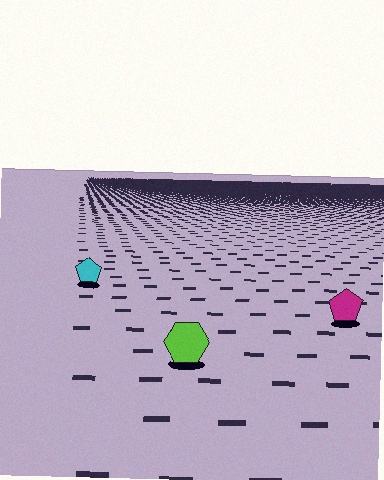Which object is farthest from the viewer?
The cyan pentagon is farthest from the viewer. It appears smaller and the ground texture around it is denser.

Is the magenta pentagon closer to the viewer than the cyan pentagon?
Yes. The magenta pentagon is closer — you can tell from the texture gradient: the ground texture is coarser near it.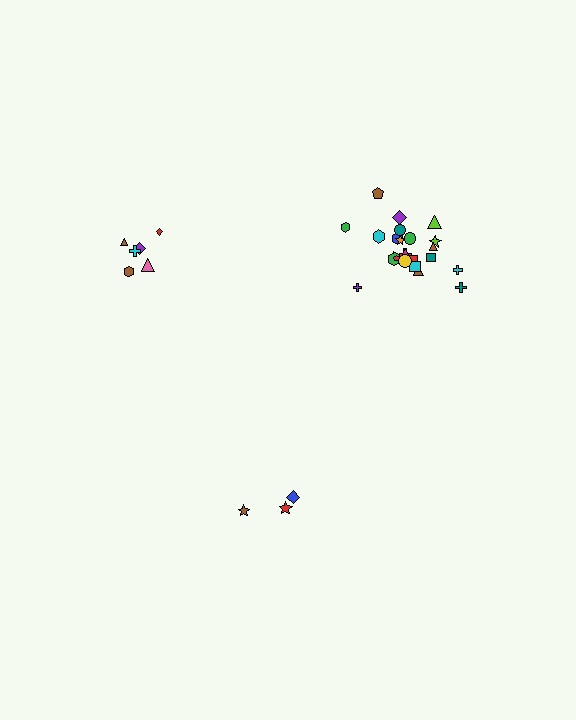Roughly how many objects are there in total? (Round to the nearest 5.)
Roughly 35 objects in total.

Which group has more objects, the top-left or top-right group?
The top-right group.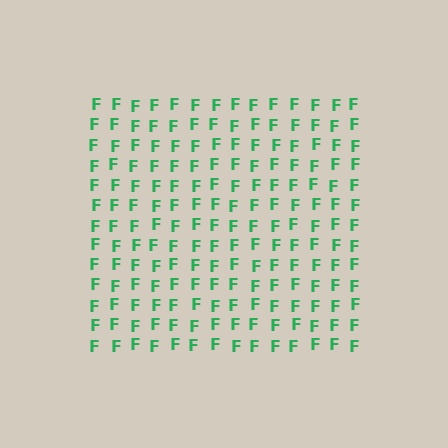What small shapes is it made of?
It is made of small letter F's.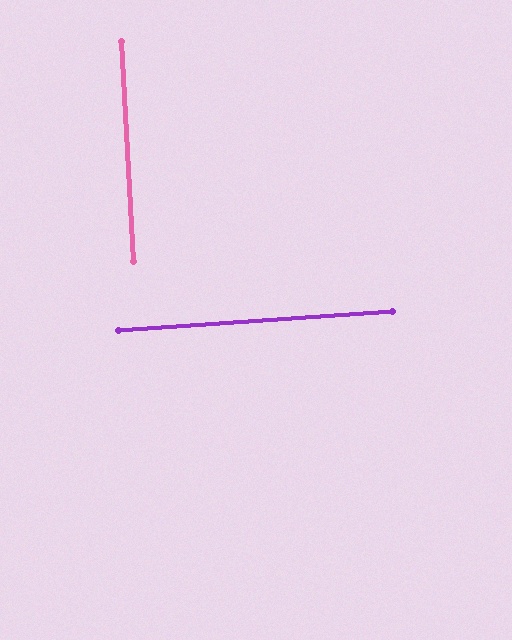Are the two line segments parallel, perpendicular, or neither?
Perpendicular — they meet at approximately 89°.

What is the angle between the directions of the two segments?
Approximately 89 degrees.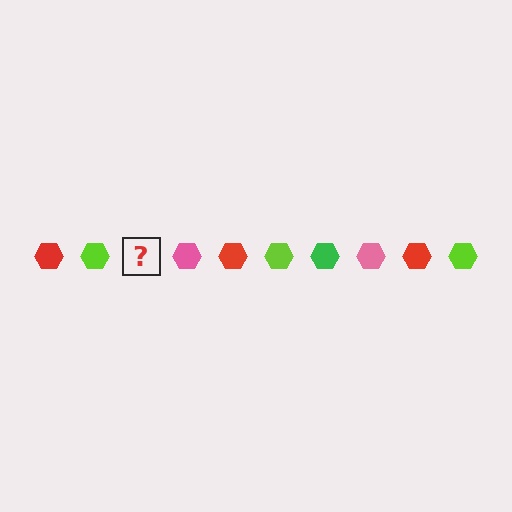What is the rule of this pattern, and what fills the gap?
The rule is that the pattern cycles through red, lime, green, pink hexagons. The gap should be filled with a green hexagon.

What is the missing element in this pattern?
The missing element is a green hexagon.